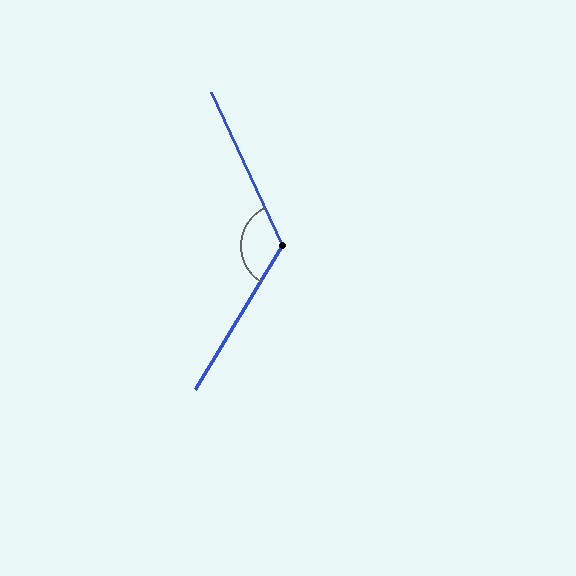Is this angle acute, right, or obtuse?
It is obtuse.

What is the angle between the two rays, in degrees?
Approximately 124 degrees.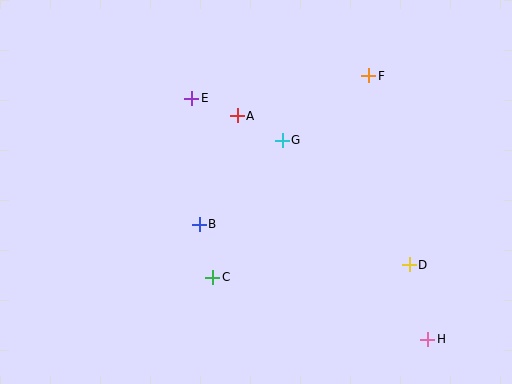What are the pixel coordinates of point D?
Point D is at (409, 265).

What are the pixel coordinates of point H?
Point H is at (428, 339).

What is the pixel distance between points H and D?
The distance between H and D is 77 pixels.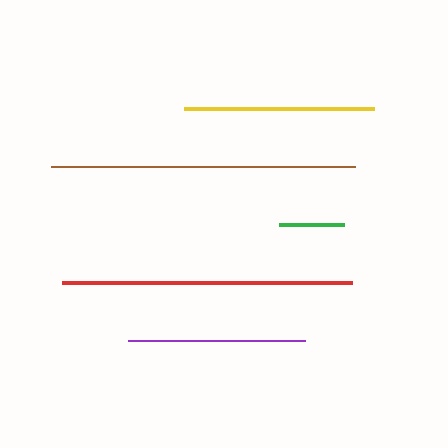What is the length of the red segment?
The red segment is approximately 290 pixels long.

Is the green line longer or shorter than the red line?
The red line is longer than the green line.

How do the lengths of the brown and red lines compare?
The brown and red lines are approximately the same length.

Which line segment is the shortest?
The green line is the shortest at approximately 65 pixels.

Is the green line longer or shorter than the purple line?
The purple line is longer than the green line.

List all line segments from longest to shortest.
From longest to shortest: brown, red, yellow, purple, green.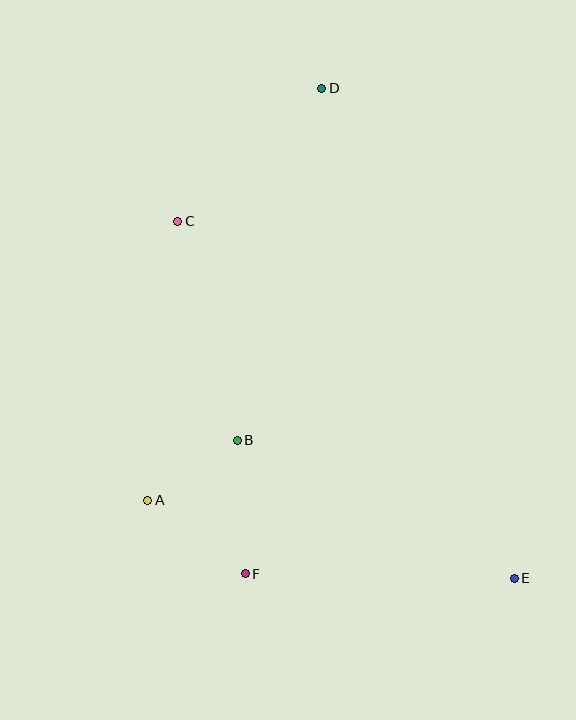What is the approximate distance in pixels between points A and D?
The distance between A and D is approximately 447 pixels.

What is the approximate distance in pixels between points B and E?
The distance between B and E is approximately 310 pixels.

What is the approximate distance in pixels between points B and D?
The distance between B and D is approximately 362 pixels.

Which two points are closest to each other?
Points A and B are closest to each other.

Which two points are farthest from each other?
Points D and E are farthest from each other.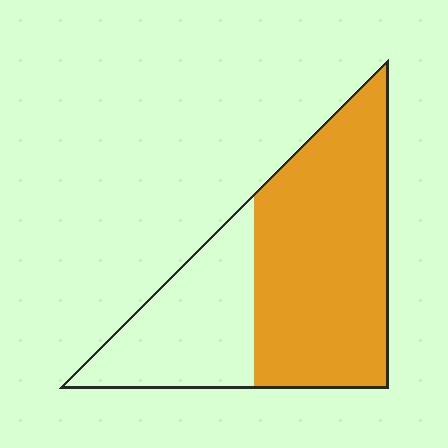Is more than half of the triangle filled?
Yes.